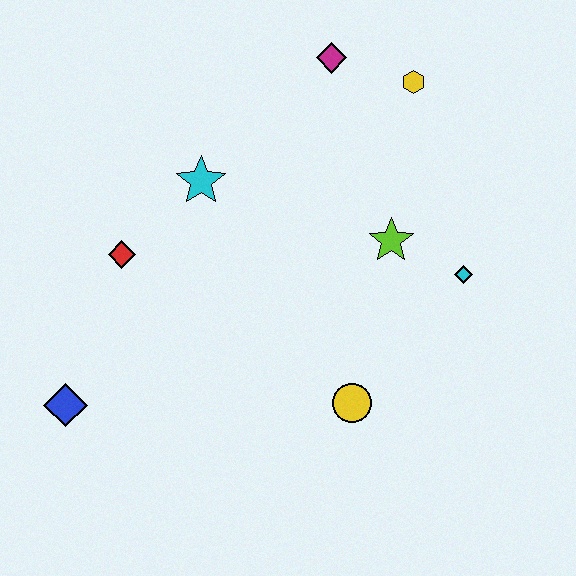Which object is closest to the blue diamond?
The red diamond is closest to the blue diamond.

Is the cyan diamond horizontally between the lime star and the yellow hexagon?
No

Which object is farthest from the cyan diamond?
The blue diamond is farthest from the cyan diamond.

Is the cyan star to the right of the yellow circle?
No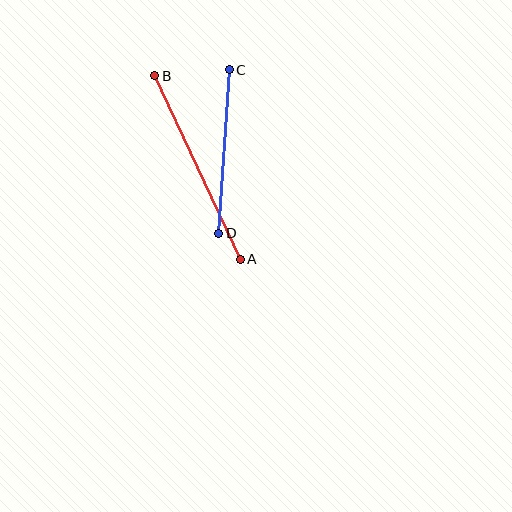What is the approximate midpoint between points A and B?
The midpoint is at approximately (197, 167) pixels.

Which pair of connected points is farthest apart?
Points A and B are farthest apart.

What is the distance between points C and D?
The distance is approximately 164 pixels.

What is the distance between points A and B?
The distance is approximately 202 pixels.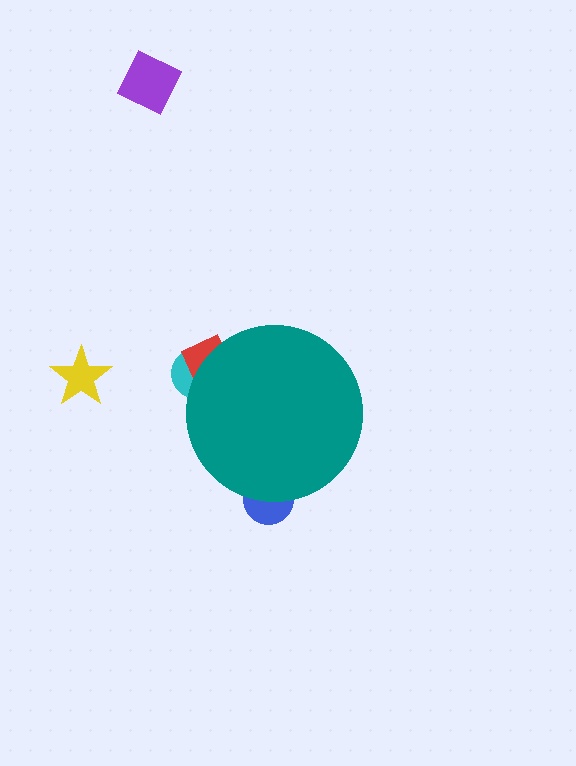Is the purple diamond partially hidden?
No, the purple diamond is fully visible.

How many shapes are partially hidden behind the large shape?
3 shapes are partially hidden.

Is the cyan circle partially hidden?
Yes, the cyan circle is partially hidden behind the teal circle.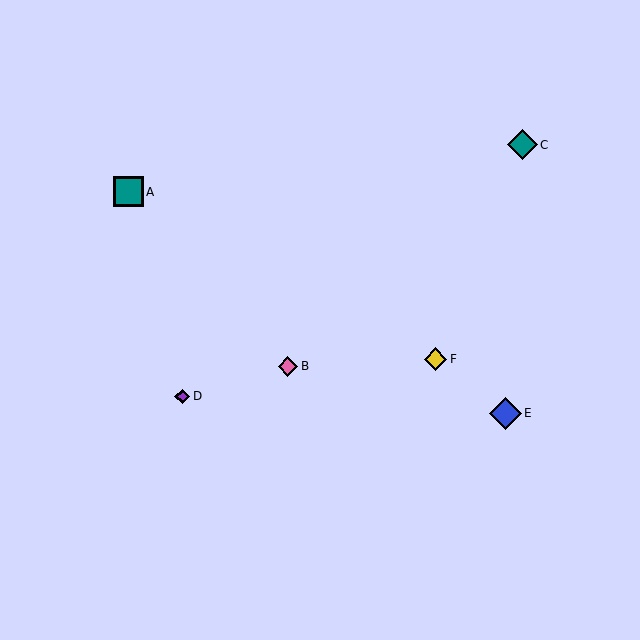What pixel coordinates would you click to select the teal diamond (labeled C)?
Click at (523, 145) to select the teal diamond C.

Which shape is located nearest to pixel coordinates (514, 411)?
The blue diamond (labeled E) at (505, 414) is nearest to that location.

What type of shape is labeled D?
Shape D is a purple diamond.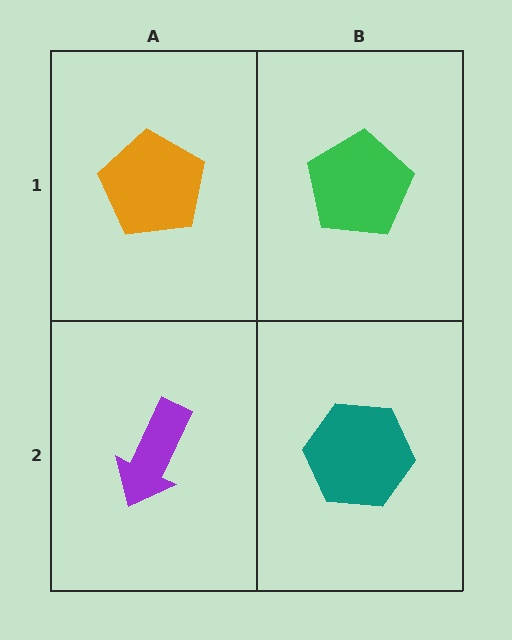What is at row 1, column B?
A green pentagon.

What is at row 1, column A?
An orange pentagon.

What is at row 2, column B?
A teal hexagon.